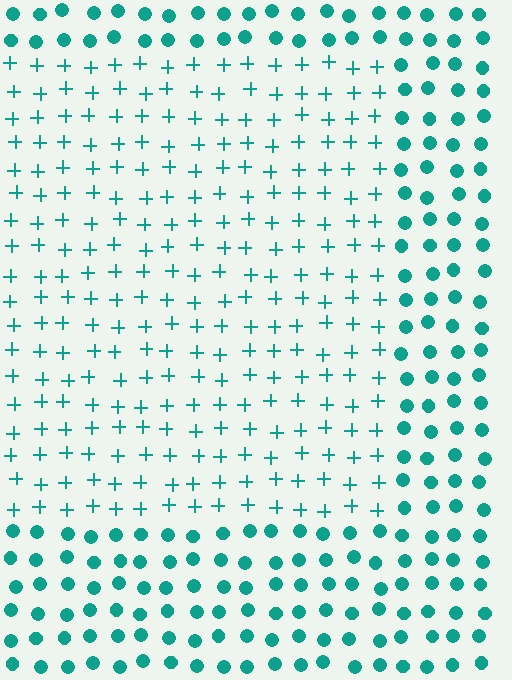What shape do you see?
I see a rectangle.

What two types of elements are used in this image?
The image uses plus signs inside the rectangle region and circles outside it.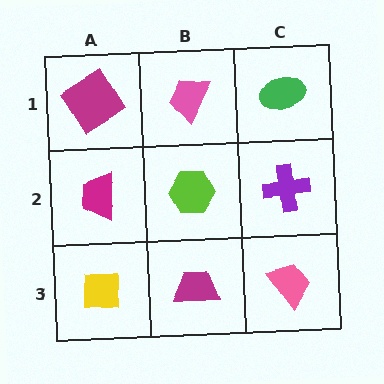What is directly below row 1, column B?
A lime hexagon.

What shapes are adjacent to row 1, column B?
A lime hexagon (row 2, column B), a magenta diamond (row 1, column A), a green ellipse (row 1, column C).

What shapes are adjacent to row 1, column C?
A purple cross (row 2, column C), a pink trapezoid (row 1, column B).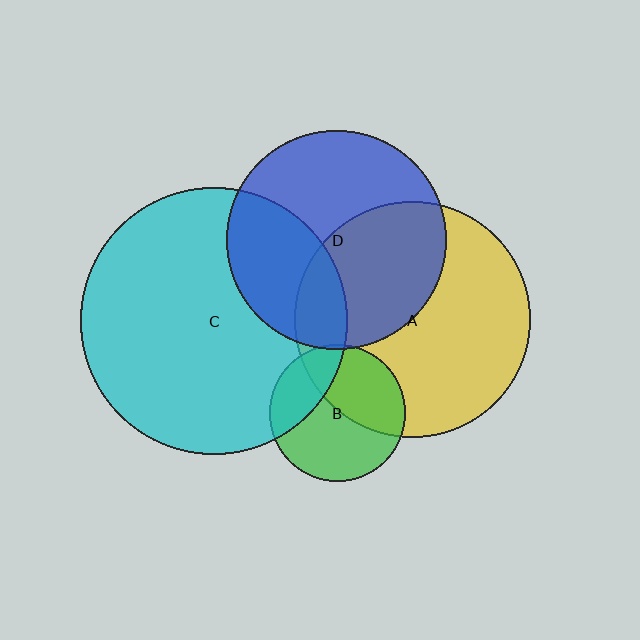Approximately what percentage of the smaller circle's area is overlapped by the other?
Approximately 25%.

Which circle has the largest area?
Circle C (cyan).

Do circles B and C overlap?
Yes.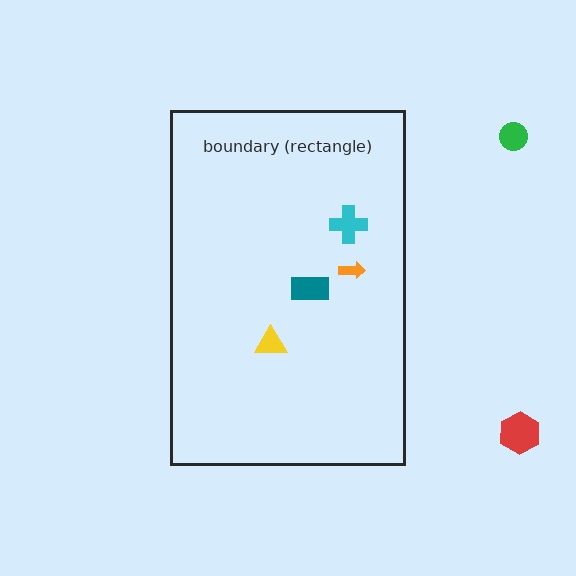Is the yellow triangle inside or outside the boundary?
Inside.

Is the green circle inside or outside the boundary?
Outside.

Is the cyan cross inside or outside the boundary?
Inside.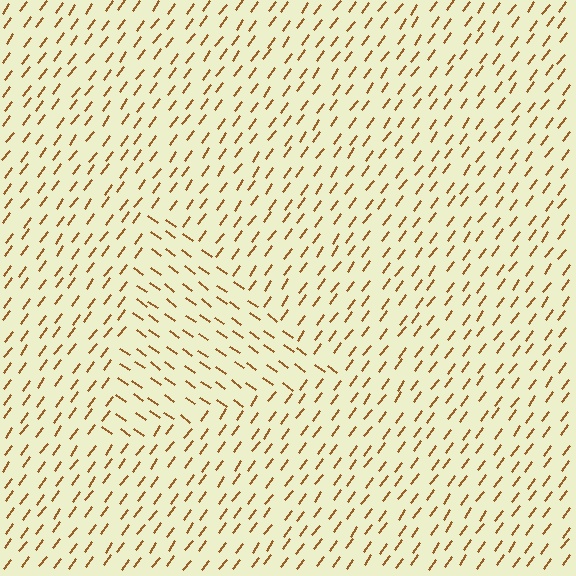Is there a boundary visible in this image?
Yes, there is a texture boundary formed by a change in line orientation.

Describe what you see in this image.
The image is filled with small brown line segments. A triangle region in the image has lines oriented differently from the surrounding lines, creating a visible texture boundary.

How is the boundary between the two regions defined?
The boundary is defined purely by a change in line orientation (approximately 90 degrees difference). All lines are the same color and thickness.